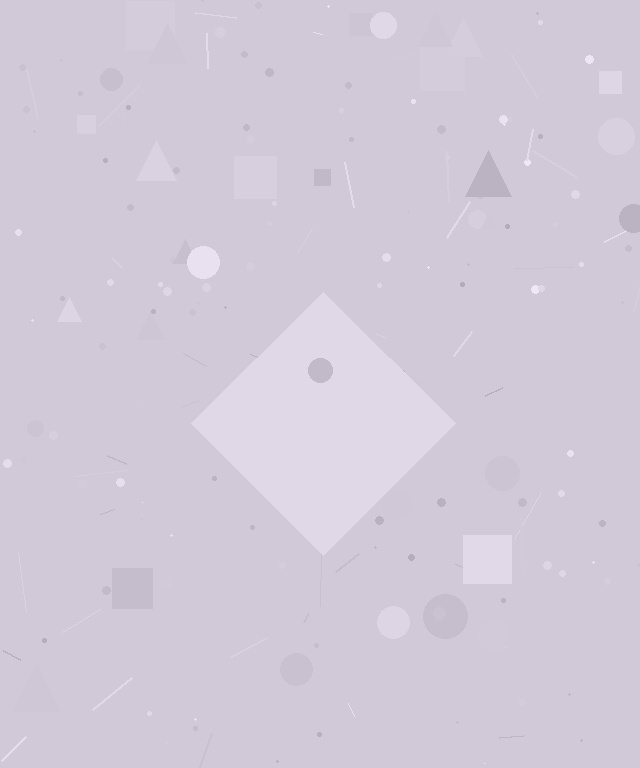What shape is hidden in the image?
A diamond is hidden in the image.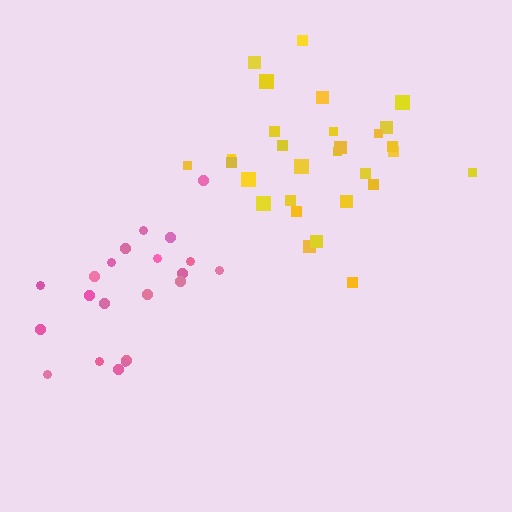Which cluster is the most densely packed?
Yellow.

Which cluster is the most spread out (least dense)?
Pink.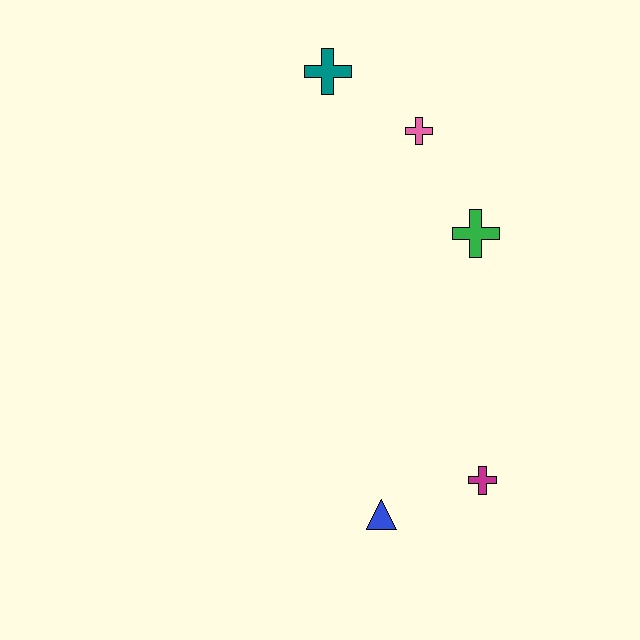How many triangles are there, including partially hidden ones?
There is 1 triangle.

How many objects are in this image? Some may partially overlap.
There are 5 objects.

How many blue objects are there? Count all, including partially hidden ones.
There is 1 blue object.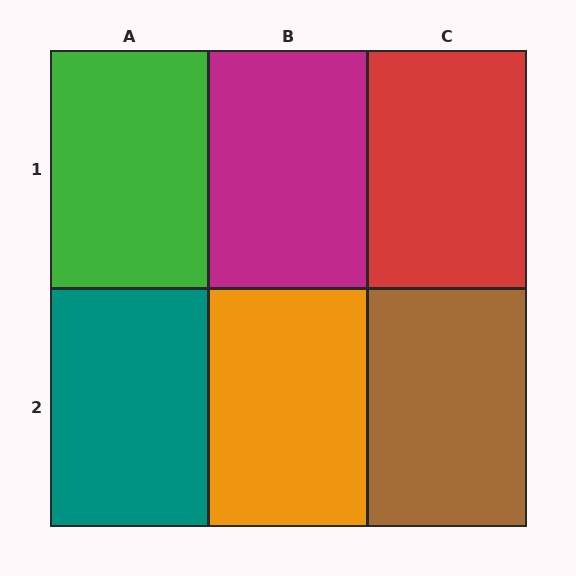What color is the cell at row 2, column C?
Brown.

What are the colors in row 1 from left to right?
Green, magenta, red.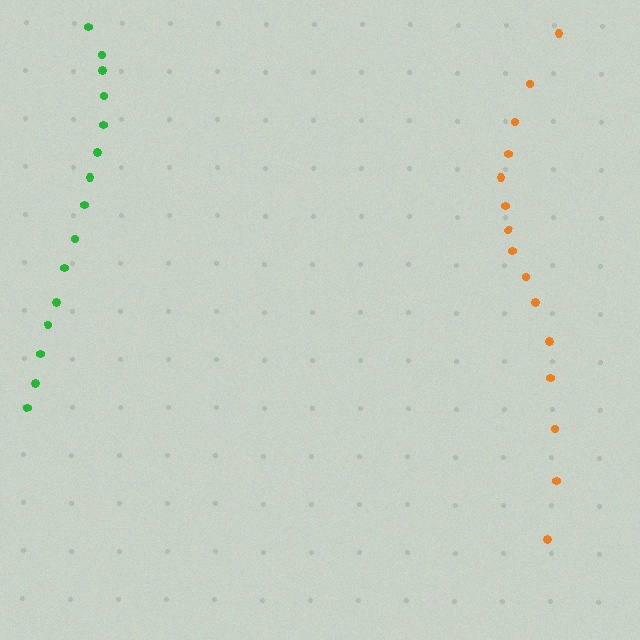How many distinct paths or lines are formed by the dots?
There are 2 distinct paths.